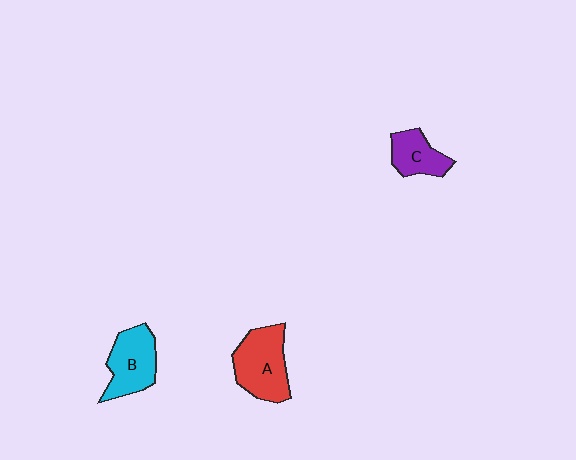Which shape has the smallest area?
Shape C (purple).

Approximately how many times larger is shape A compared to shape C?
Approximately 1.6 times.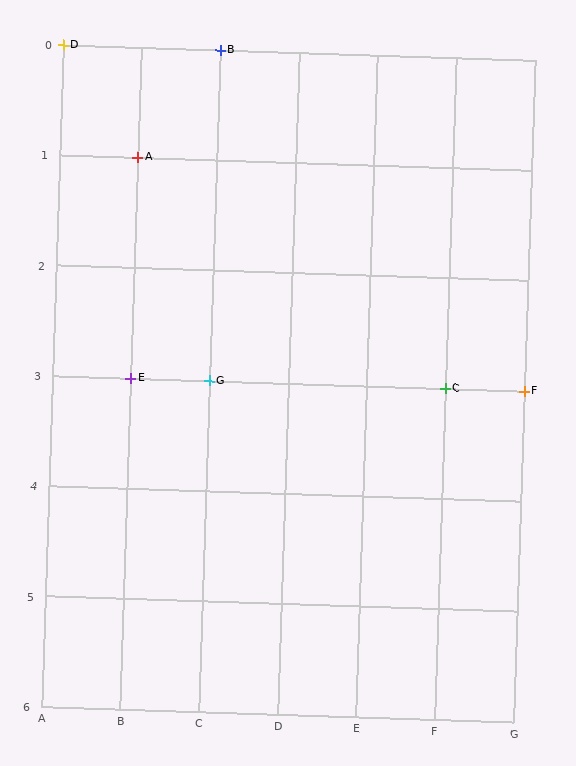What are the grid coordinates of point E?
Point E is at grid coordinates (B, 3).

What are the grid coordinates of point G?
Point G is at grid coordinates (C, 3).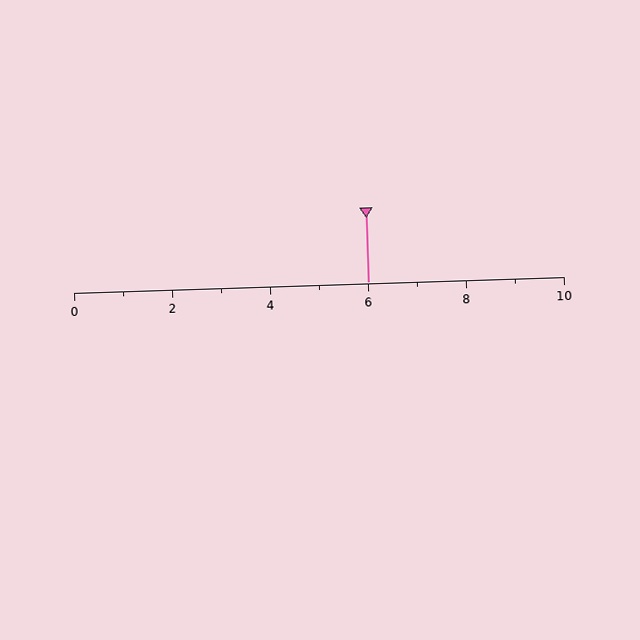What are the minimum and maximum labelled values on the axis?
The axis runs from 0 to 10.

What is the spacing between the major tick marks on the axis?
The major ticks are spaced 2 apart.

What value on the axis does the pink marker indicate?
The marker indicates approximately 6.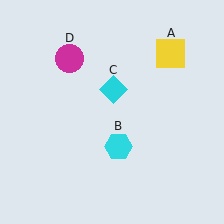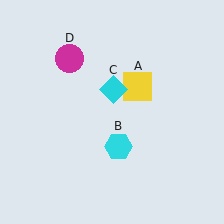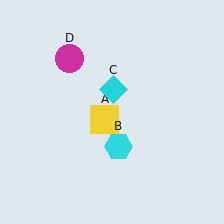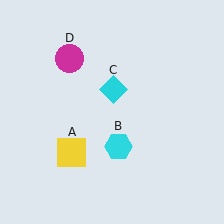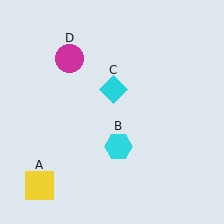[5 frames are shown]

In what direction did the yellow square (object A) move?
The yellow square (object A) moved down and to the left.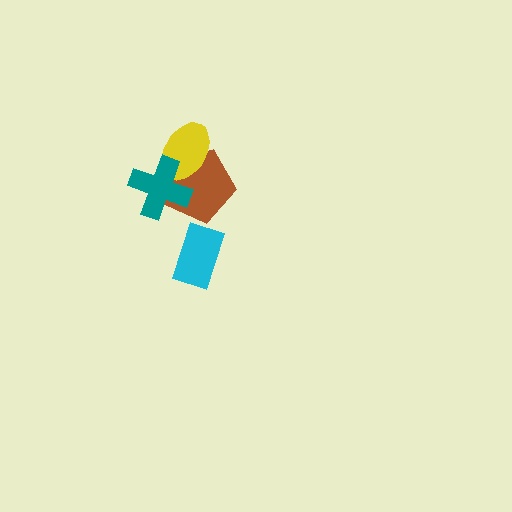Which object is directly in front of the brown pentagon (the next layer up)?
The yellow ellipse is directly in front of the brown pentagon.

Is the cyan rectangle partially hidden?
No, no other shape covers it.